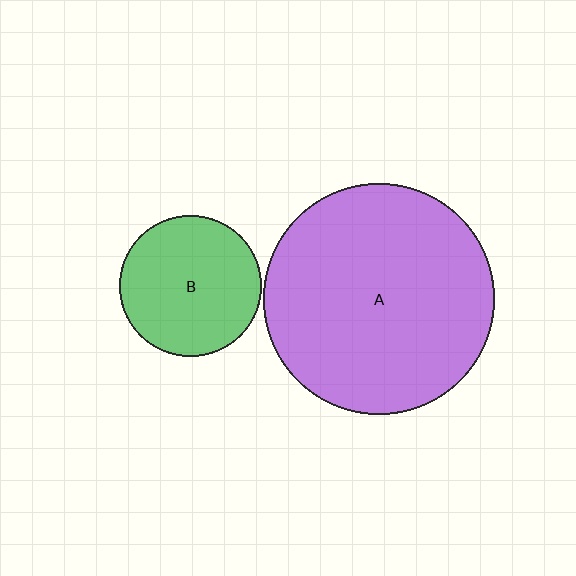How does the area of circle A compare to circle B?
Approximately 2.7 times.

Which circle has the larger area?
Circle A (purple).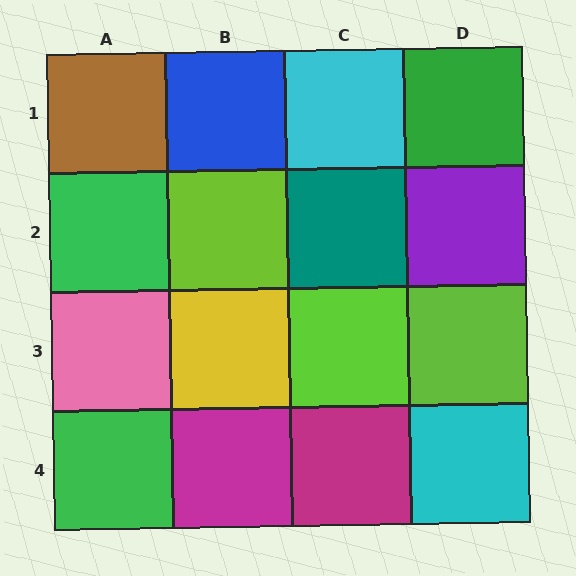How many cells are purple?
1 cell is purple.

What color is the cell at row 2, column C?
Teal.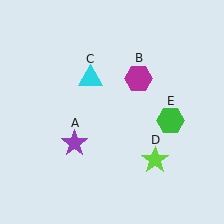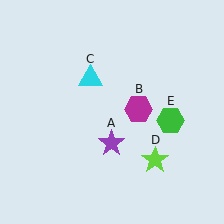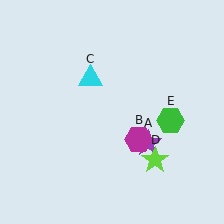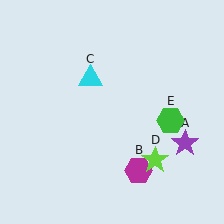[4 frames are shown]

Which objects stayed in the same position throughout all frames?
Cyan triangle (object C) and lime star (object D) and green hexagon (object E) remained stationary.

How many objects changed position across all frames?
2 objects changed position: purple star (object A), magenta hexagon (object B).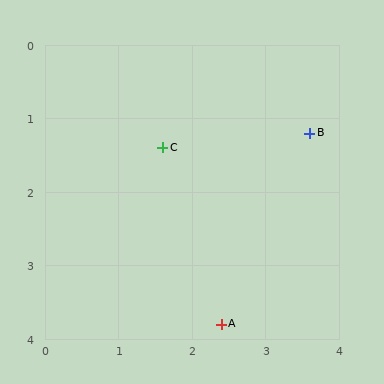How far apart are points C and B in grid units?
Points C and B are about 2.0 grid units apart.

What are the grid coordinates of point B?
Point B is at approximately (3.6, 1.2).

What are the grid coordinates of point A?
Point A is at approximately (2.4, 3.8).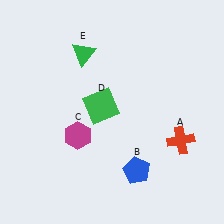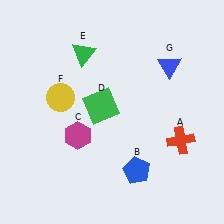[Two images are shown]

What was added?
A yellow circle (F), a blue triangle (G) were added in Image 2.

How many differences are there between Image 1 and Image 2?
There are 2 differences between the two images.